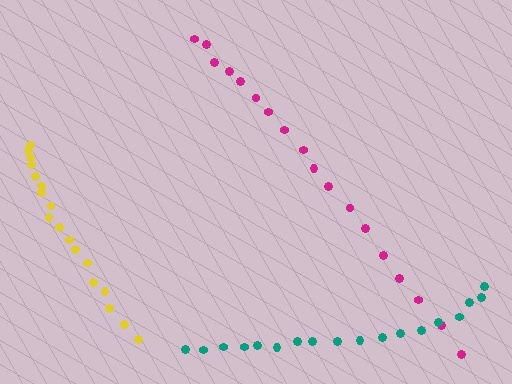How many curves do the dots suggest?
There are 3 distinct paths.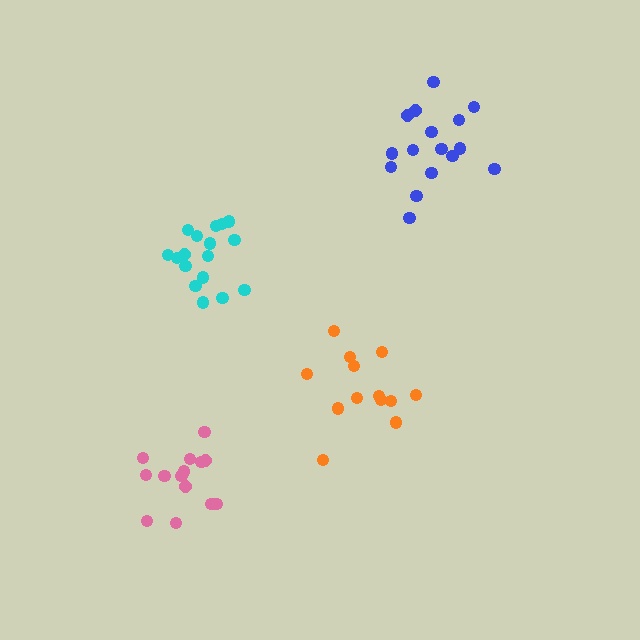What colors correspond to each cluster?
The clusters are colored: blue, orange, cyan, pink.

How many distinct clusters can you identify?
There are 4 distinct clusters.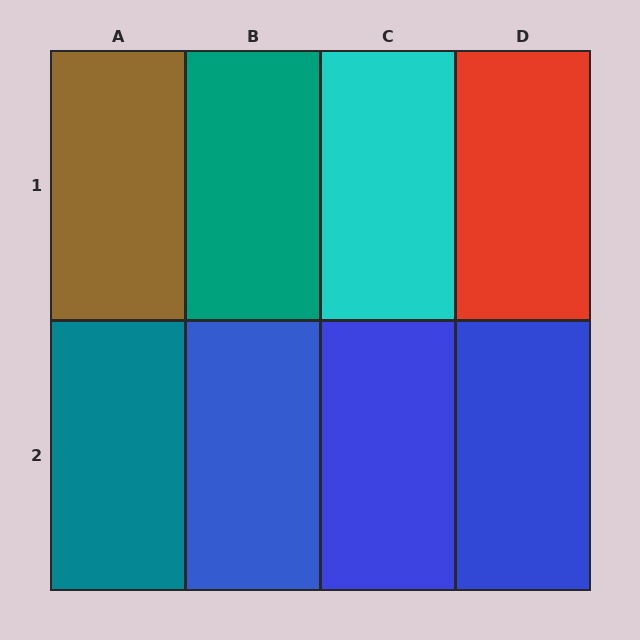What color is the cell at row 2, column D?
Blue.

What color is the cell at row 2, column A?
Teal.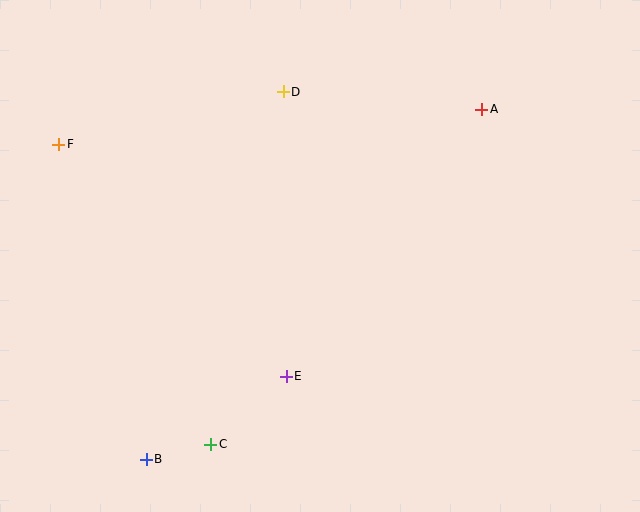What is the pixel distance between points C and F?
The distance between C and F is 336 pixels.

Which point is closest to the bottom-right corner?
Point E is closest to the bottom-right corner.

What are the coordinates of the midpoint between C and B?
The midpoint between C and B is at (178, 452).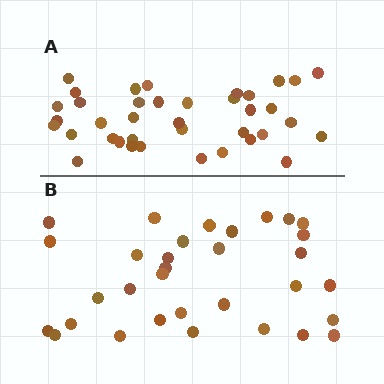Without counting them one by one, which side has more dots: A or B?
Region A (the top region) has more dots.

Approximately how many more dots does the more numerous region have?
Region A has about 6 more dots than region B.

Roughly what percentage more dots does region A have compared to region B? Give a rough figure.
About 20% more.